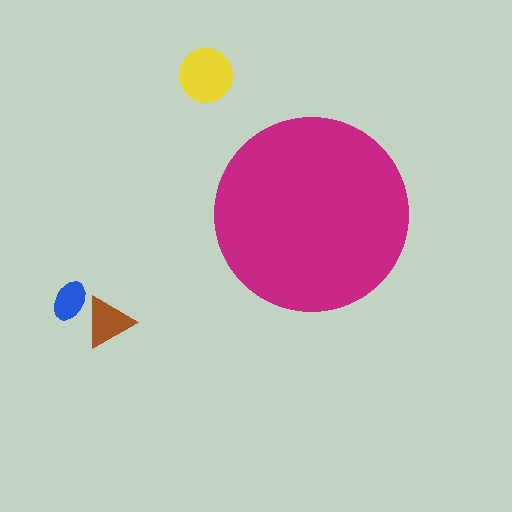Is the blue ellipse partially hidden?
No, the blue ellipse is fully visible.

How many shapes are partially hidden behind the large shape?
0 shapes are partially hidden.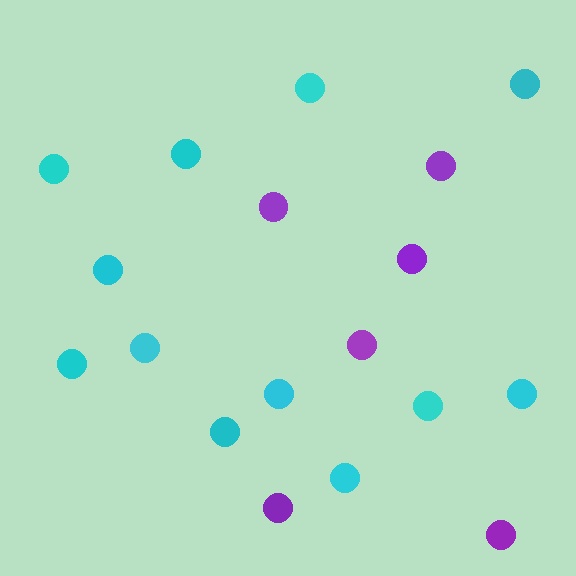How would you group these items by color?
There are 2 groups: one group of purple circles (6) and one group of cyan circles (12).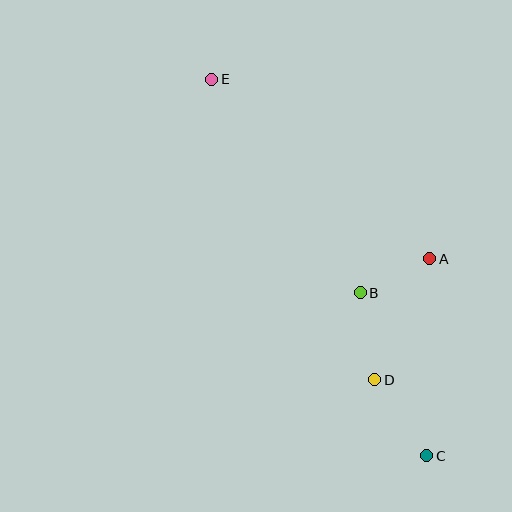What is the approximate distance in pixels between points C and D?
The distance between C and D is approximately 92 pixels.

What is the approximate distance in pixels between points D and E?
The distance between D and E is approximately 342 pixels.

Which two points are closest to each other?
Points A and B are closest to each other.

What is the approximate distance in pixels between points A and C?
The distance between A and C is approximately 197 pixels.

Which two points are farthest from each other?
Points C and E are farthest from each other.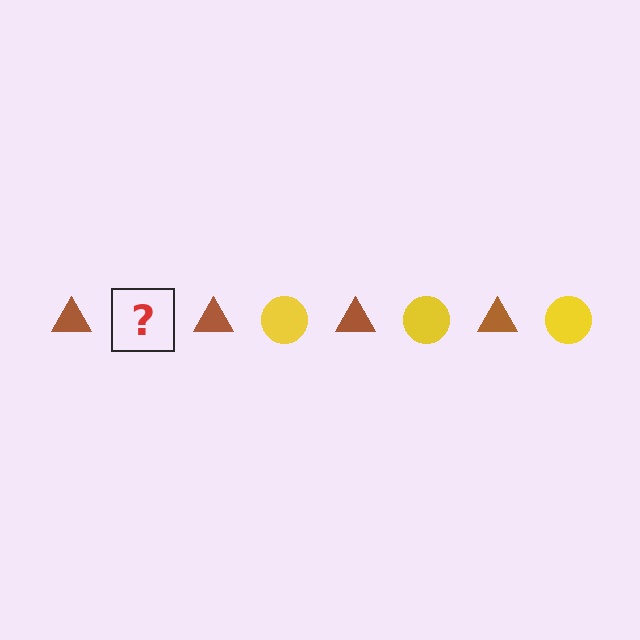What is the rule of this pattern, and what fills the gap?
The rule is that the pattern alternates between brown triangle and yellow circle. The gap should be filled with a yellow circle.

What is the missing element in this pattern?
The missing element is a yellow circle.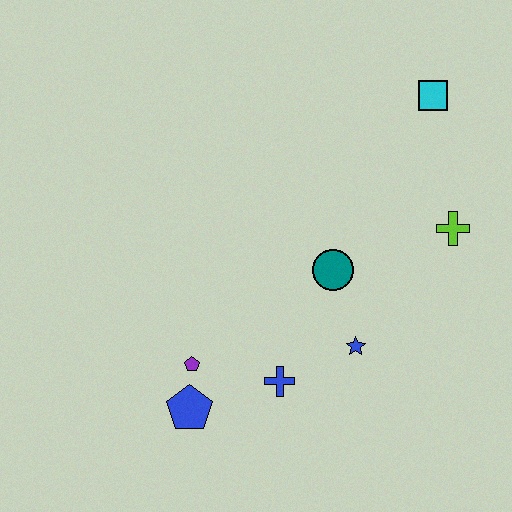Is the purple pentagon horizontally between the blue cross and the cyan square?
No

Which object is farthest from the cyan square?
The blue pentagon is farthest from the cyan square.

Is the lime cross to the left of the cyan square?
No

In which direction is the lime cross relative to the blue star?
The lime cross is above the blue star.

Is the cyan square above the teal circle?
Yes